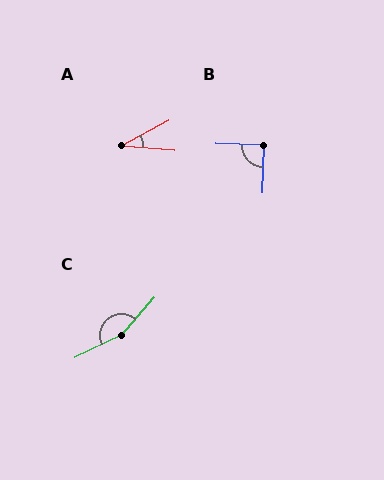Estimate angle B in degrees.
Approximately 89 degrees.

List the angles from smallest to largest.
A (34°), B (89°), C (157°).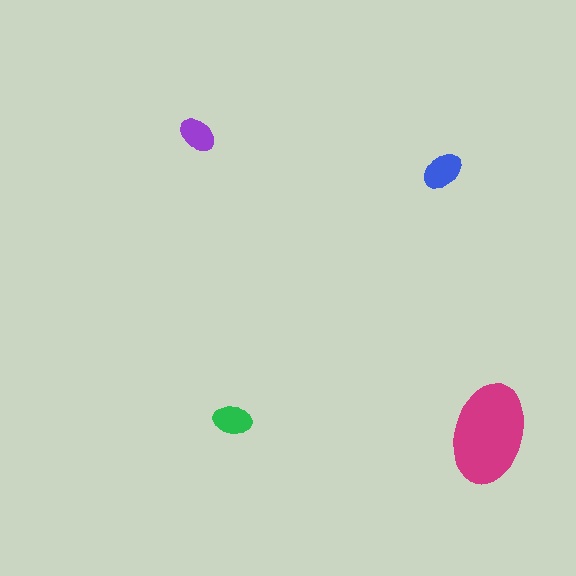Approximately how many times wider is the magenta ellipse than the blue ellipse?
About 2.5 times wider.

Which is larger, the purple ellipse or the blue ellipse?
The blue one.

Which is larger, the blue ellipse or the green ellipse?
The blue one.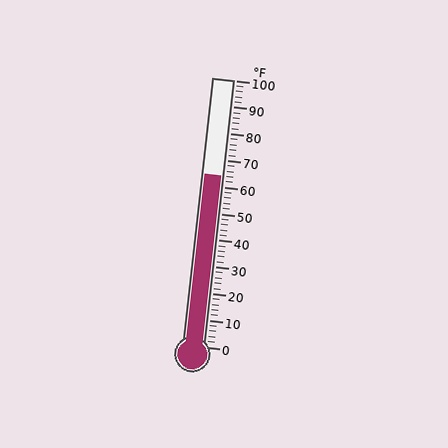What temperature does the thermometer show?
The thermometer shows approximately 64°F.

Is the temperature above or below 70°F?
The temperature is below 70°F.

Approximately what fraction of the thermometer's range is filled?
The thermometer is filled to approximately 65% of its range.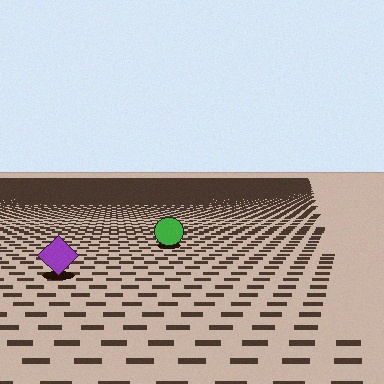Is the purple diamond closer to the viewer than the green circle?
Yes. The purple diamond is closer — you can tell from the texture gradient: the ground texture is coarser near it.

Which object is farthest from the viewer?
The green circle is farthest from the viewer. It appears smaller and the ground texture around it is denser.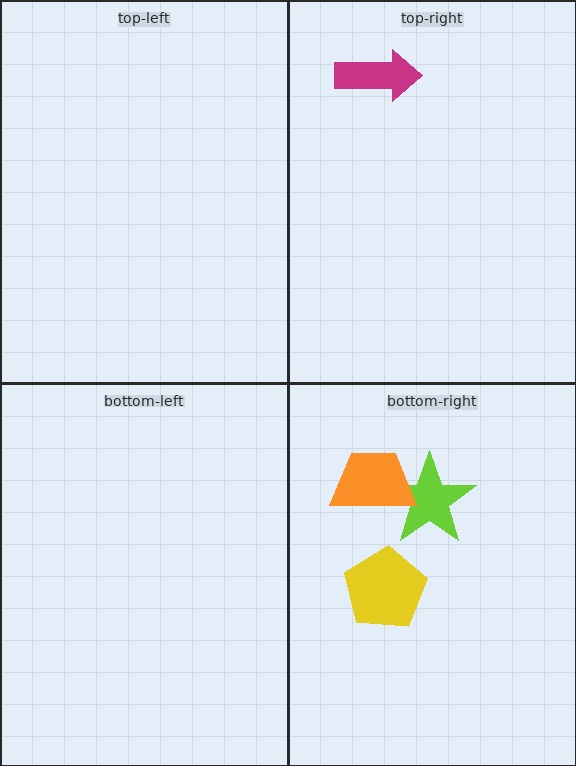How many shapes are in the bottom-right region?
3.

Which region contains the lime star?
The bottom-right region.